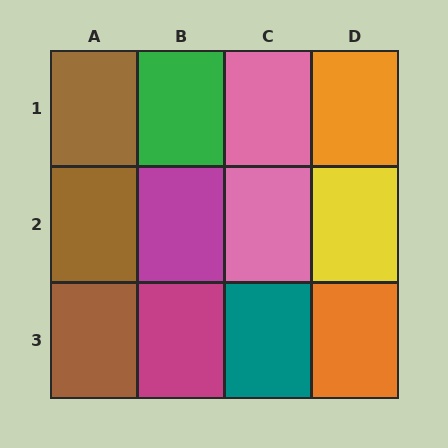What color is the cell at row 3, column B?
Magenta.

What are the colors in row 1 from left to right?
Brown, green, pink, orange.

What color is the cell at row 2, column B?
Magenta.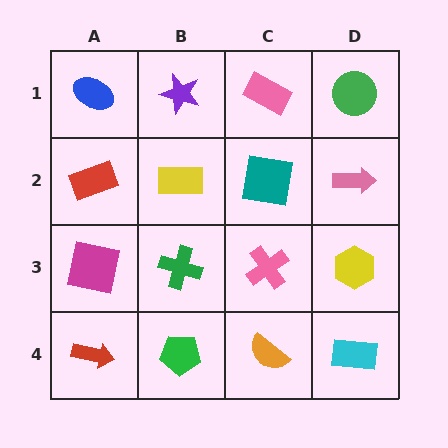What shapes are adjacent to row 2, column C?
A pink rectangle (row 1, column C), a pink cross (row 3, column C), a yellow rectangle (row 2, column B), a pink arrow (row 2, column D).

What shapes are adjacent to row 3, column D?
A pink arrow (row 2, column D), a cyan rectangle (row 4, column D), a pink cross (row 3, column C).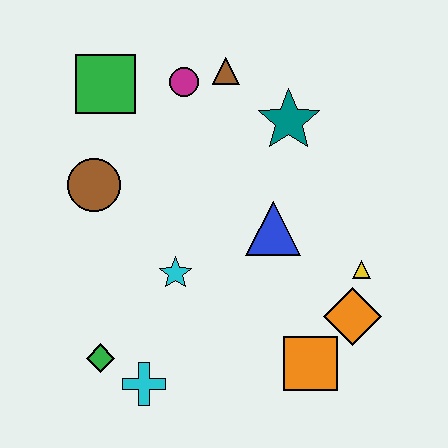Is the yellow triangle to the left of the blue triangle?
No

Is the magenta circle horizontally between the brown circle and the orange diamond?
Yes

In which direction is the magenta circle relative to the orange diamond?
The magenta circle is above the orange diamond.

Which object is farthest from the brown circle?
The orange diamond is farthest from the brown circle.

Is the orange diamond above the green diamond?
Yes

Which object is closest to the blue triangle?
The yellow triangle is closest to the blue triangle.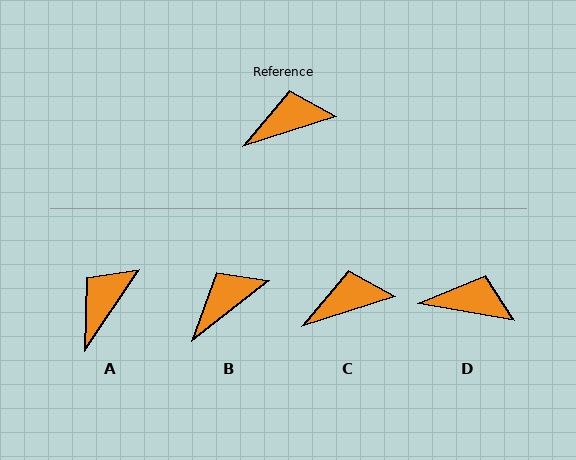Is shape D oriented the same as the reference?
No, it is off by about 28 degrees.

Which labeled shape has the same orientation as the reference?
C.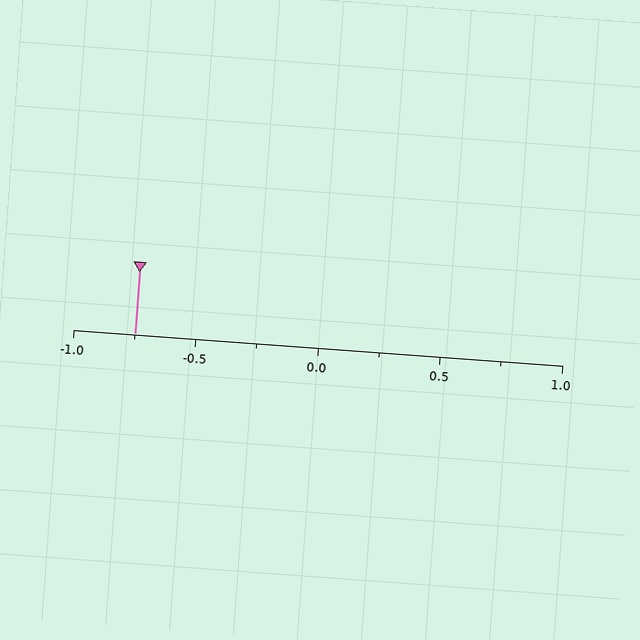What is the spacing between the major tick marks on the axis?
The major ticks are spaced 0.5 apart.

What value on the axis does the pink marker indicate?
The marker indicates approximately -0.75.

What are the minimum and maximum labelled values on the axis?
The axis runs from -1.0 to 1.0.